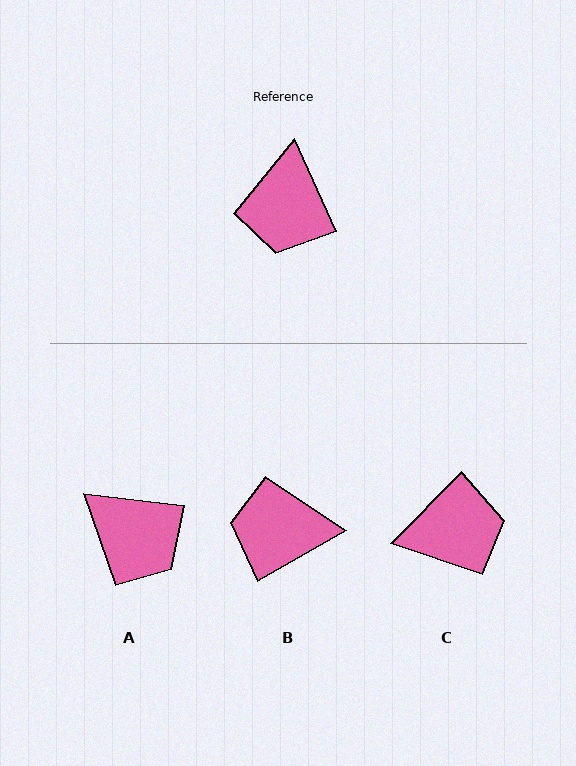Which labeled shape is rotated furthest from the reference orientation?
C, about 111 degrees away.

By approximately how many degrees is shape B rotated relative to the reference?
Approximately 85 degrees clockwise.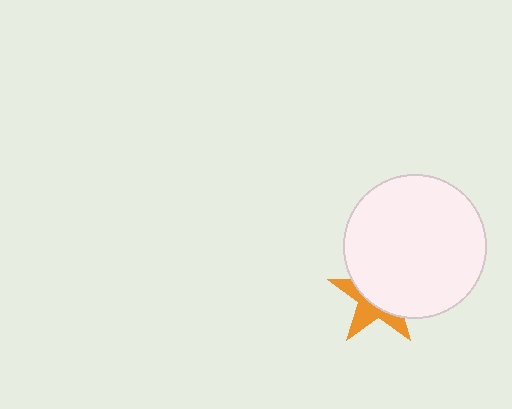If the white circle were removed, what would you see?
You would see the complete orange star.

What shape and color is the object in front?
The object in front is a white circle.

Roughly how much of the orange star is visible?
A small part of it is visible (roughly 40%).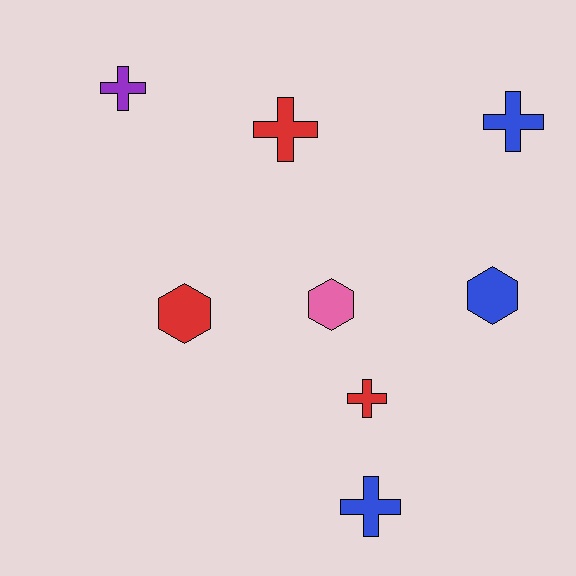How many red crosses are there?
There are 2 red crosses.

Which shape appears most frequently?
Cross, with 5 objects.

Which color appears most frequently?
Red, with 3 objects.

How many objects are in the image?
There are 8 objects.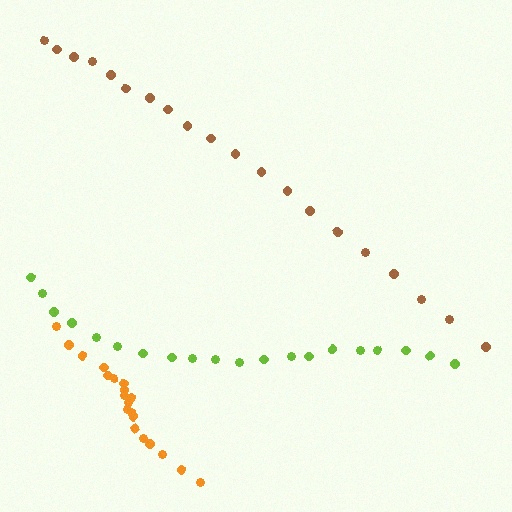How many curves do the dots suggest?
There are 3 distinct paths.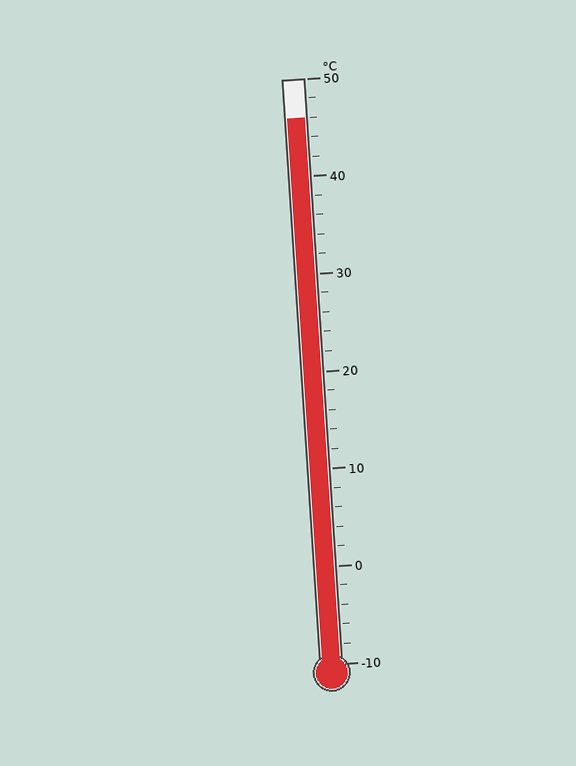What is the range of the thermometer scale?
The thermometer scale ranges from -10°C to 50°C.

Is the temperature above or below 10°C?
The temperature is above 10°C.